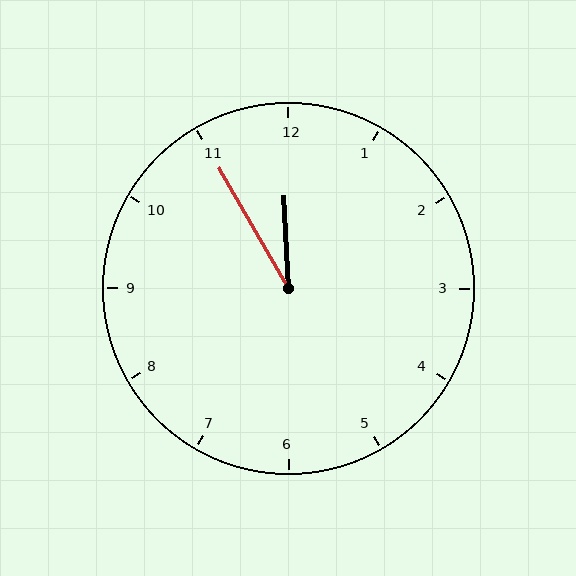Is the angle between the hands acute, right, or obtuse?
It is acute.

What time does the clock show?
11:55.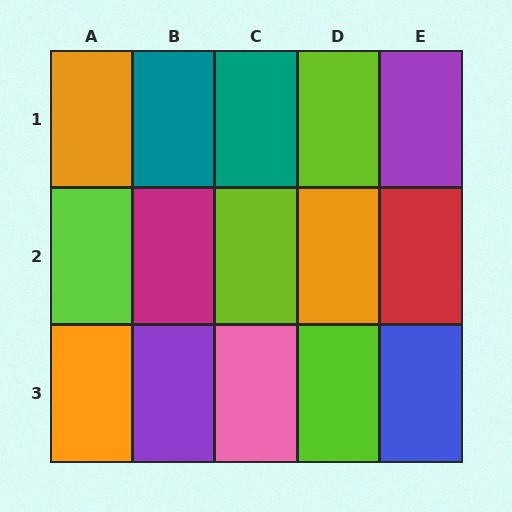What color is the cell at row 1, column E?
Purple.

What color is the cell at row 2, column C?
Lime.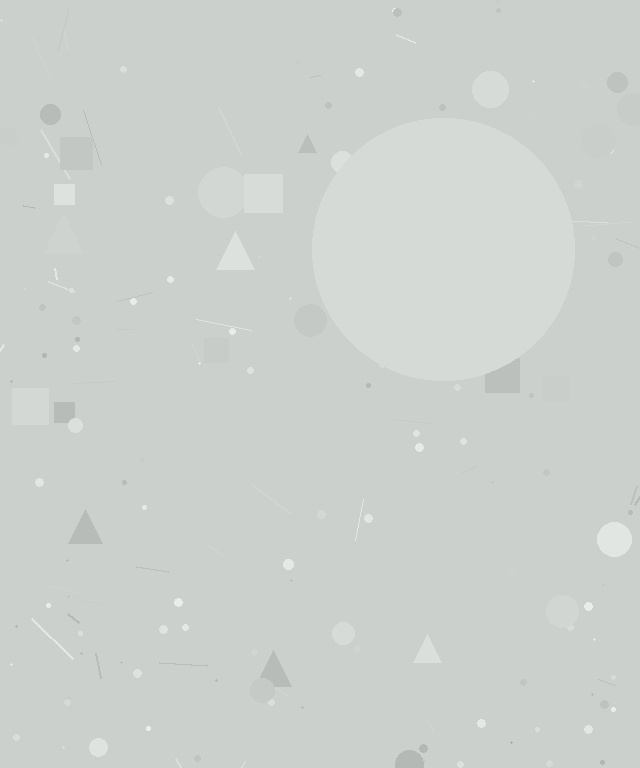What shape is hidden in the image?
A circle is hidden in the image.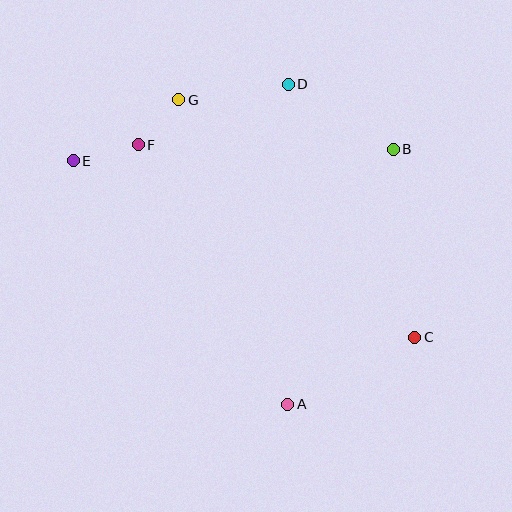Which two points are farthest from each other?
Points C and E are farthest from each other.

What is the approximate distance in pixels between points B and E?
The distance between B and E is approximately 320 pixels.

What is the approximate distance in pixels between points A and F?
The distance between A and F is approximately 300 pixels.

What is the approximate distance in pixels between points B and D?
The distance between B and D is approximately 123 pixels.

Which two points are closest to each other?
Points F and G are closest to each other.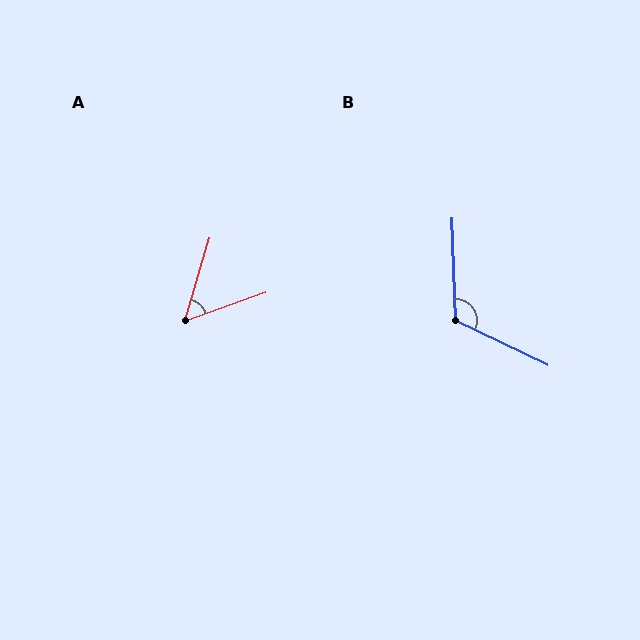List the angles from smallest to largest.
A (54°), B (117°).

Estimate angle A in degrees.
Approximately 54 degrees.